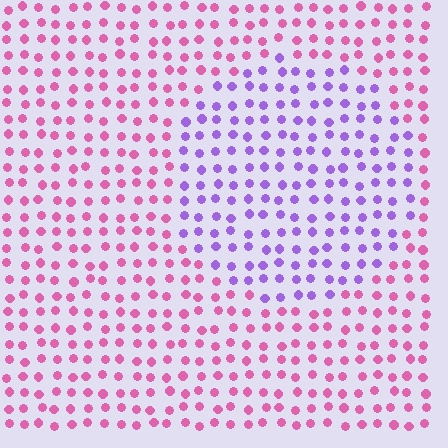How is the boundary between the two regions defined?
The boundary is defined purely by a slight shift in hue (about 54 degrees). Spacing, size, and orientation are identical on both sides.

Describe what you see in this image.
The image is filled with small pink elements in a uniform arrangement. A circle-shaped region is visible where the elements are tinted to a slightly different hue, forming a subtle color boundary.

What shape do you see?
I see a circle.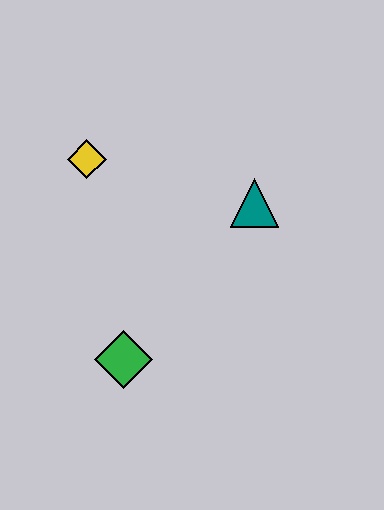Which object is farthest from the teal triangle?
The green diamond is farthest from the teal triangle.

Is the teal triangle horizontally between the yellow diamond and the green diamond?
No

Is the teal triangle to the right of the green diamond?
Yes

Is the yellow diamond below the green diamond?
No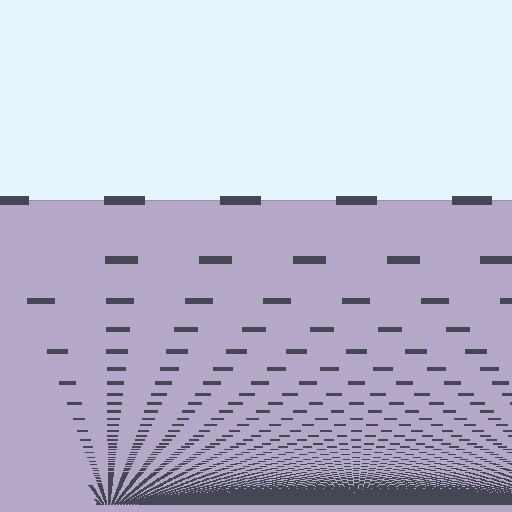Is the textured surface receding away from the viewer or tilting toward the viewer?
The surface appears to tilt toward the viewer. Texture elements get larger and sparser toward the top.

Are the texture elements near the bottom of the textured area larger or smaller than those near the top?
Smaller. The gradient is inverted — elements near the bottom are smaller and denser.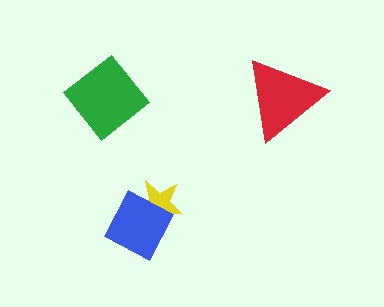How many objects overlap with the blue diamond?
1 object overlaps with the blue diamond.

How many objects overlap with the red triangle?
0 objects overlap with the red triangle.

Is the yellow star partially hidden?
Yes, it is partially covered by another shape.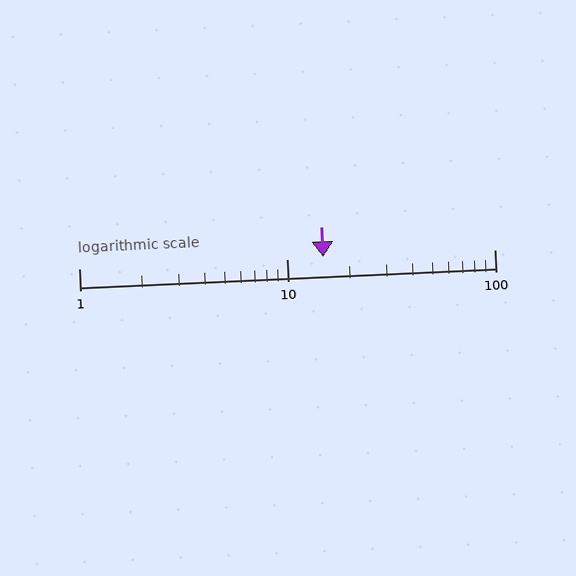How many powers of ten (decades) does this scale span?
The scale spans 2 decades, from 1 to 100.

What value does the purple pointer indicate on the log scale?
The pointer indicates approximately 15.